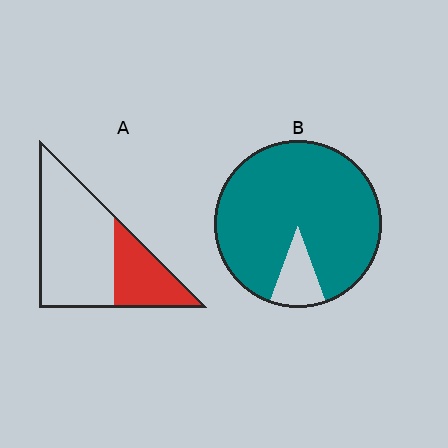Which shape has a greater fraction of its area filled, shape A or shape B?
Shape B.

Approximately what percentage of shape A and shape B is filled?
A is approximately 30% and B is approximately 90%.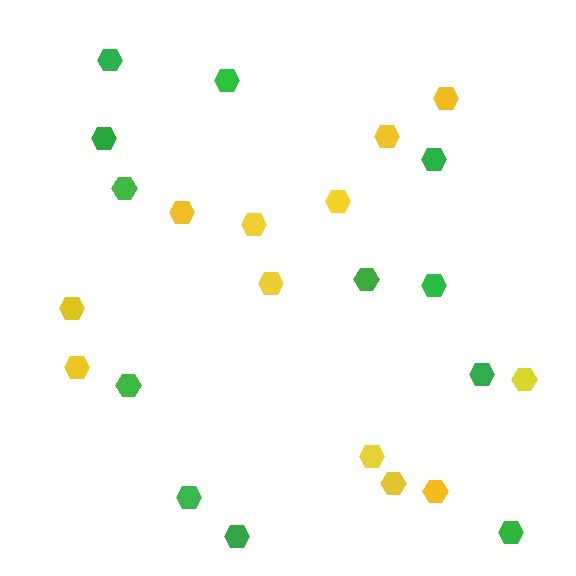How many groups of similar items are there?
There are 2 groups: one group of yellow hexagons (12) and one group of green hexagons (12).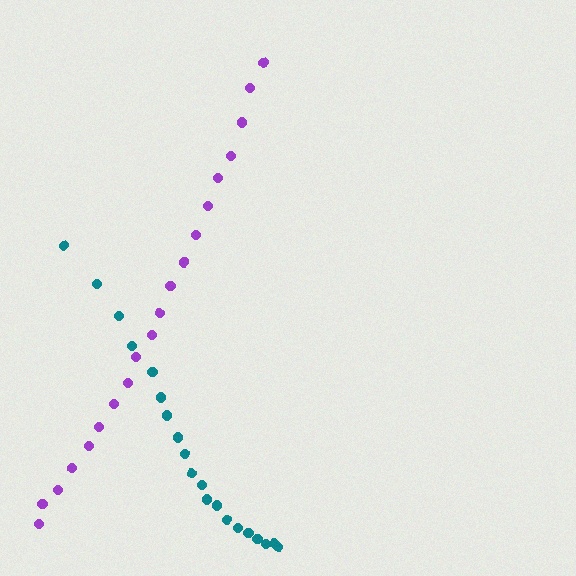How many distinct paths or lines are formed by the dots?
There are 2 distinct paths.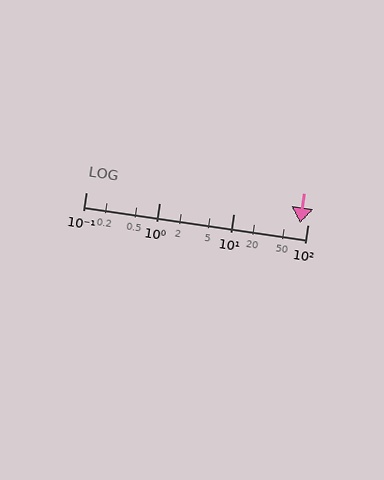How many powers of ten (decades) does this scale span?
The scale spans 3 decades, from 0.1 to 100.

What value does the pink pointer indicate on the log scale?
The pointer indicates approximately 79.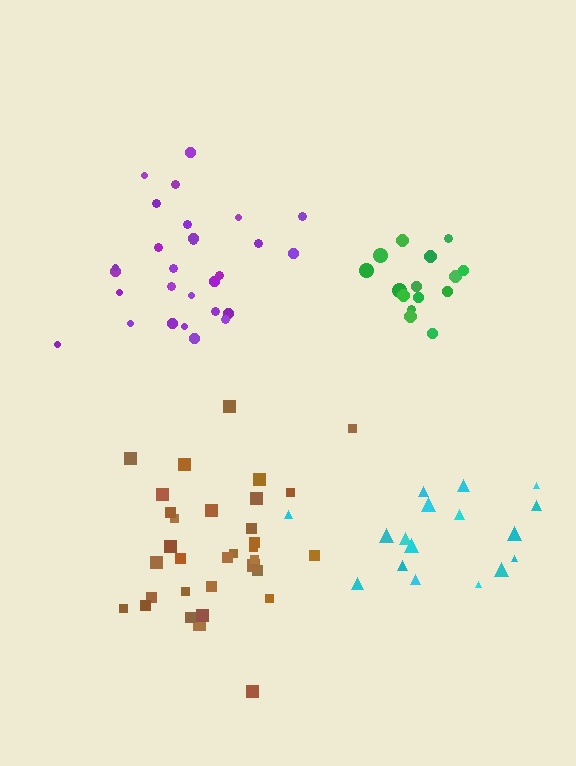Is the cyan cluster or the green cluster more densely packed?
Green.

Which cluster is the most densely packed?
Green.